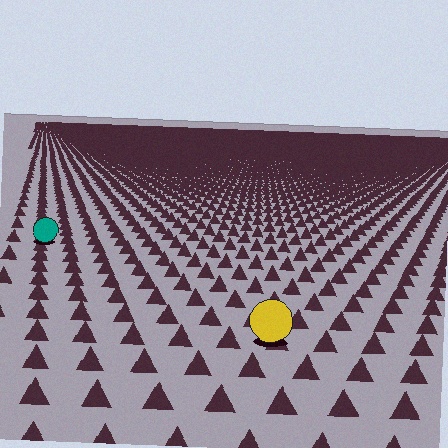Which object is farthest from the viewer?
The teal circle is farthest from the viewer. It appears smaller and the ground texture around it is denser.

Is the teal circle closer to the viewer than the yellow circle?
No. The yellow circle is closer — you can tell from the texture gradient: the ground texture is coarser near it.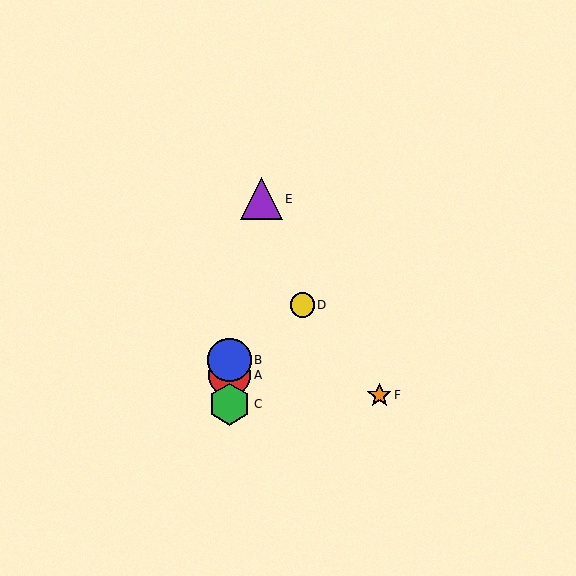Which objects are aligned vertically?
Objects A, B, C are aligned vertically.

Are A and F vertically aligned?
No, A is at x≈229 and F is at x≈379.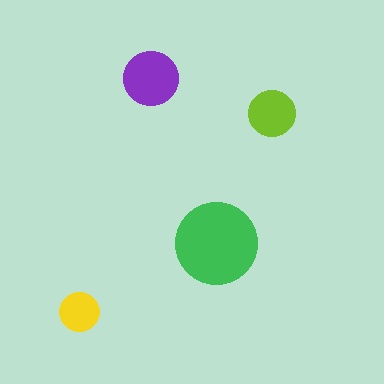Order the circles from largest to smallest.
the green one, the purple one, the lime one, the yellow one.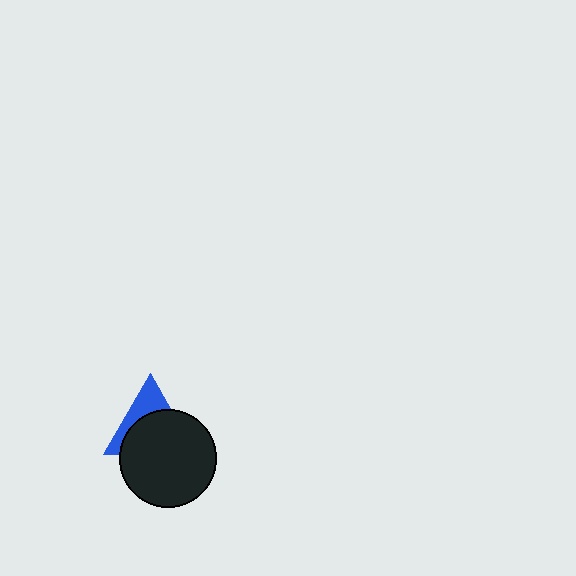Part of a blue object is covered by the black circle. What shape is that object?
It is a triangle.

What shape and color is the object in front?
The object in front is a black circle.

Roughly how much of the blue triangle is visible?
A small part of it is visible (roughly 36%).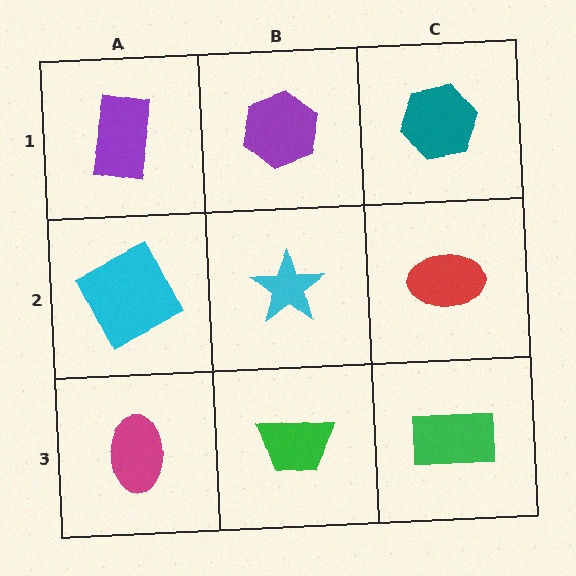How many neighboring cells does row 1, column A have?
2.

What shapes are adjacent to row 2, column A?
A purple rectangle (row 1, column A), a magenta ellipse (row 3, column A), a cyan star (row 2, column B).